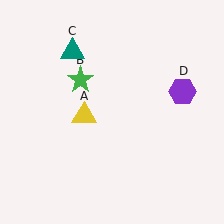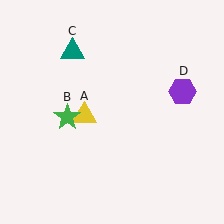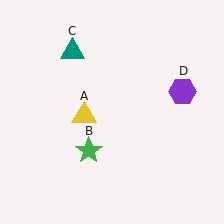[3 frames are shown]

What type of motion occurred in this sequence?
The green star (object B) rotated counterclockwise around the center of the scene.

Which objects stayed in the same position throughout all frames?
Yellow triangle (object A) and teal triangle (object C) and purple hexagon (object D) remained stationary.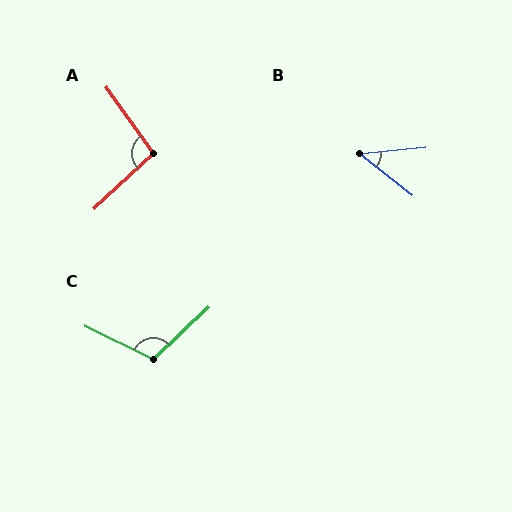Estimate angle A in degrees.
Approximately 98 degrees.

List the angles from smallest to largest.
B (44°), A (98°), C (110°).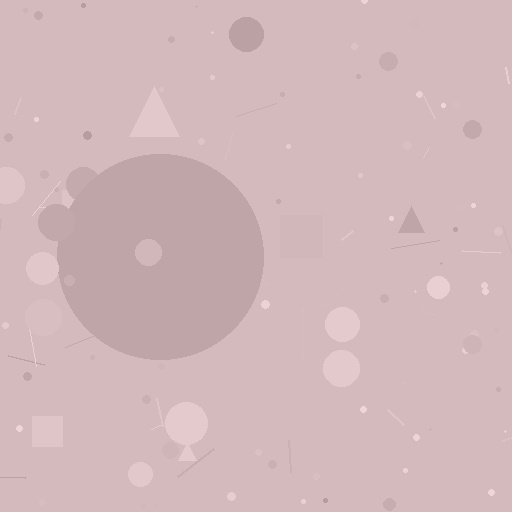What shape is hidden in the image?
A circle is hidden in the image.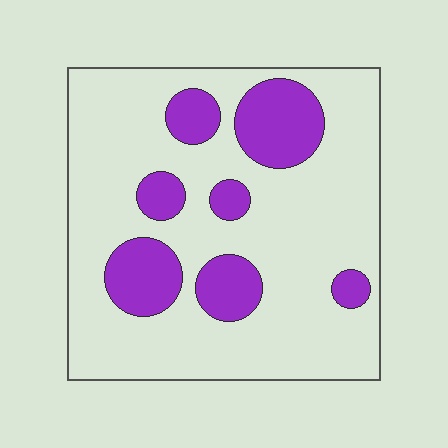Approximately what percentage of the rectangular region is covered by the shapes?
Approximately 20%.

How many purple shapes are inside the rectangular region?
7.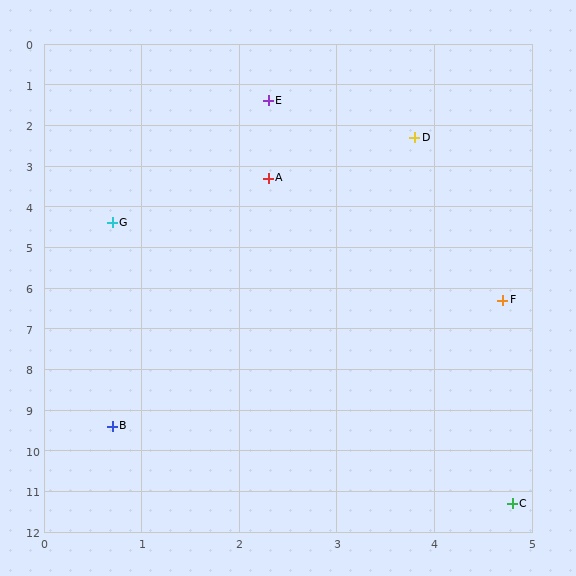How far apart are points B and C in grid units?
Points B and C are about 4.5 grid units apart.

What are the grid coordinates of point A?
Point A is at approximately (2.3, 3.3).